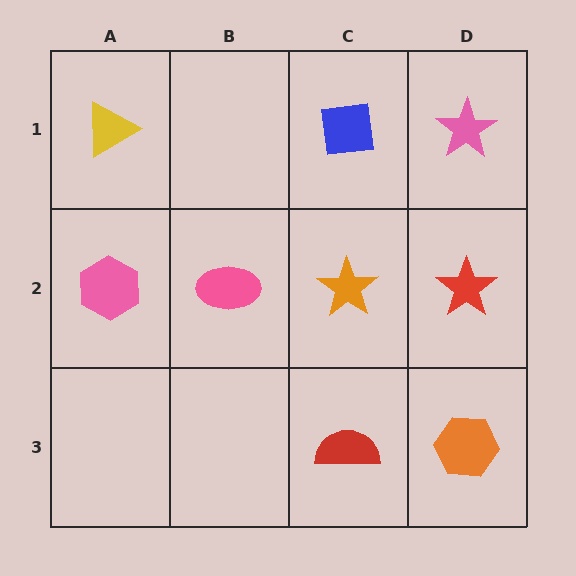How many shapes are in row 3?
2 shapes.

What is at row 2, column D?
A red star.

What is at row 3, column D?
An orange hexagon.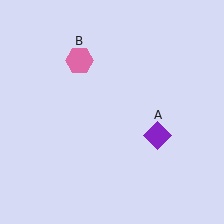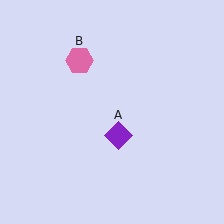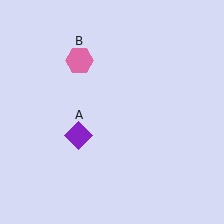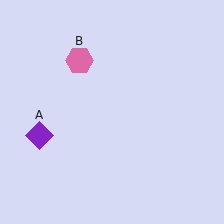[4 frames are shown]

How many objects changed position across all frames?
1 object changed position: purple diamond (object A).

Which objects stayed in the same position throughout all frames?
Pink hexagon (object B) remained stationary.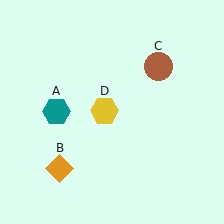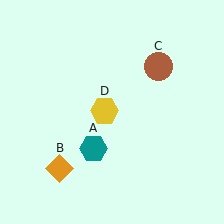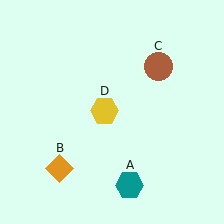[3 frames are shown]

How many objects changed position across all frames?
1 object changed position: teal hexagon (object A).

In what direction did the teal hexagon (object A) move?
The teal hexagon (object A) moved down and to the right.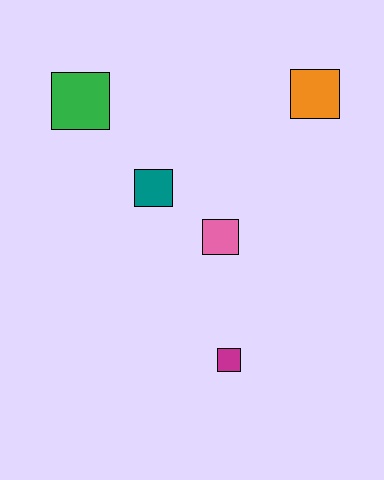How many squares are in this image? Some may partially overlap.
There are 5 squares.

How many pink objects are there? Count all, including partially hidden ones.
There is 1 pink object.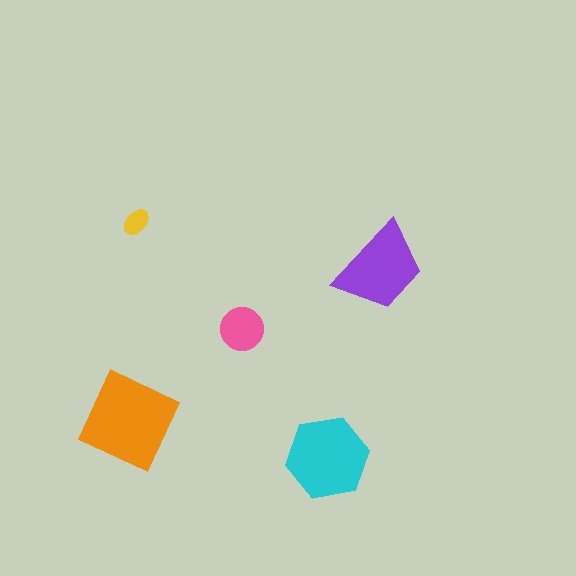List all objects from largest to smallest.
The orange diamond, the cyan hexagon, the purple trapezoid, the pink circle, the yellow ellipse.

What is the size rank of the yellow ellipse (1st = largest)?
5th.